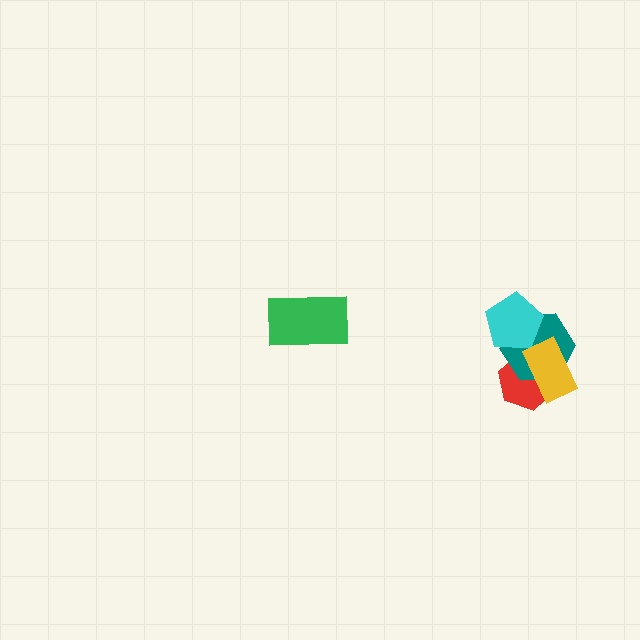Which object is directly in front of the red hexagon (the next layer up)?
The teal hexagon is directly in front of the red hexagon.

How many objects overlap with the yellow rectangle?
2 objects overlap with the yellow rectangle.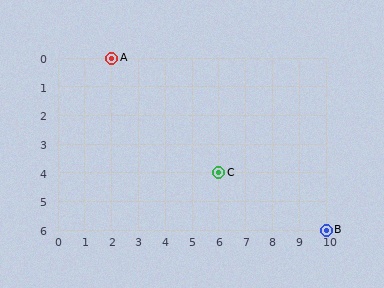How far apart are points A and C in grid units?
Points A and C are 4 columns and 4 rows apart (about 5.7 grid units diagonally).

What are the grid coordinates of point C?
Point C is at grid coordinates (6, 4).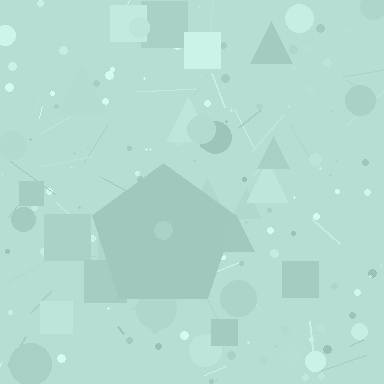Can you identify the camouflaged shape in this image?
The camouflaged shape is a pentagon.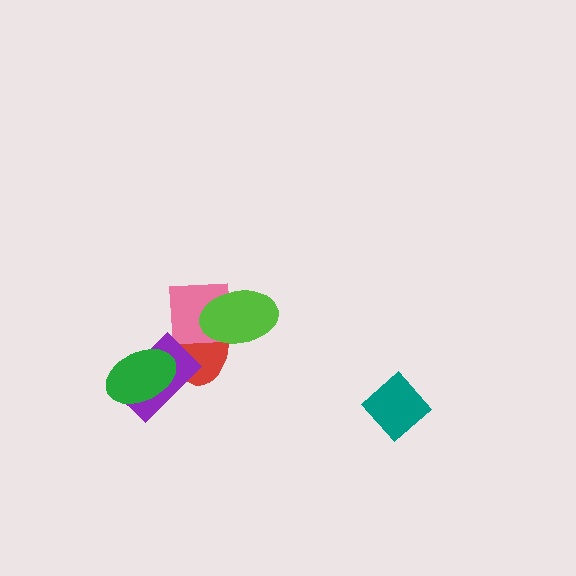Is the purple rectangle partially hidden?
Yes, it is partially covered by another shape.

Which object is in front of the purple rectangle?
The green ellipse is in front of the purple rectangle.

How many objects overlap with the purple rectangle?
2 objects overlap with the purple rectangle.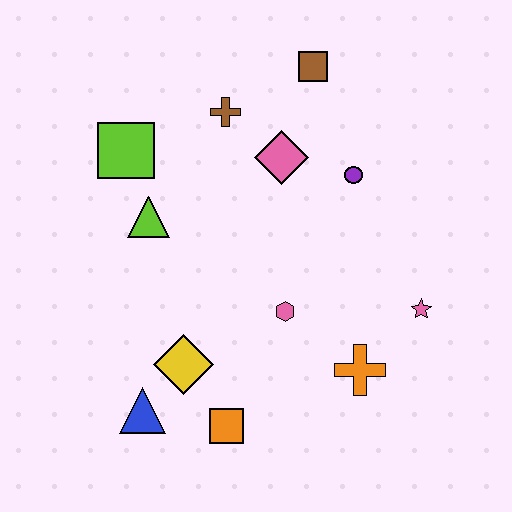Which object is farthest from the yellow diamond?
The brown square is farthest from the yellow diamond.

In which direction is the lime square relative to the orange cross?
The lime square is to the left of the orange cross.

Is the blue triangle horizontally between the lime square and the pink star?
Yes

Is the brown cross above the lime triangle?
Yes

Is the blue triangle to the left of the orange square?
Yes